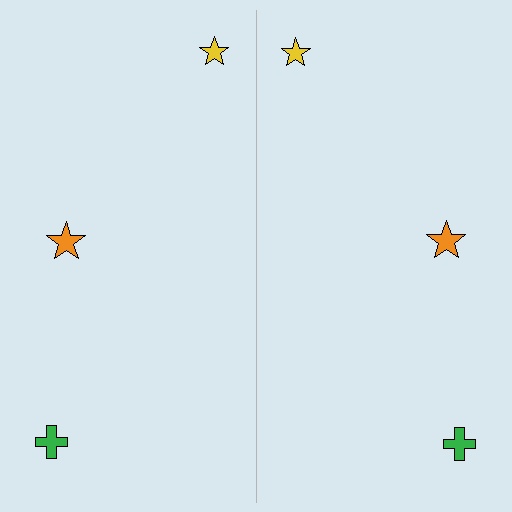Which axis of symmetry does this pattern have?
The pattern has a vertical axis of symmetry running through the center of the image.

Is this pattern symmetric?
Yes, this pattern has bilateral (reflection) symmetry.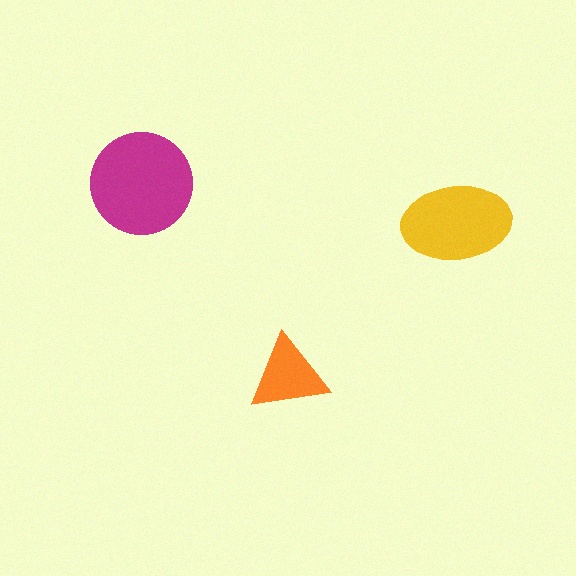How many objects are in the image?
There are 3 objects in the image.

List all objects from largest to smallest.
The magenta circle, the yellow ellipse, the orange triangle.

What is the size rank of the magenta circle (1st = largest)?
1st.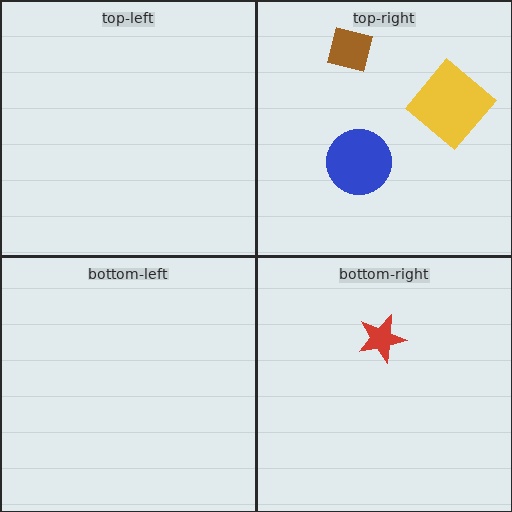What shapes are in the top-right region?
The yellow diamond, the brown square, the blue circle.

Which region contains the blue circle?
The top-right region.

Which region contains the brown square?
The top-right region.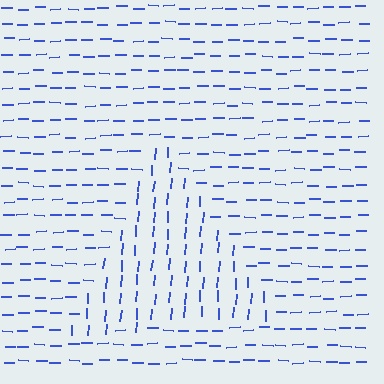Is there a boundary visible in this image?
Yes, there is a texture boundary formed by a change in line orientation.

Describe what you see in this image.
The image is filled with small blue line segments. A triangle region in the image has lines oriented differently from the surrounding lines, creating a visible texture boundary.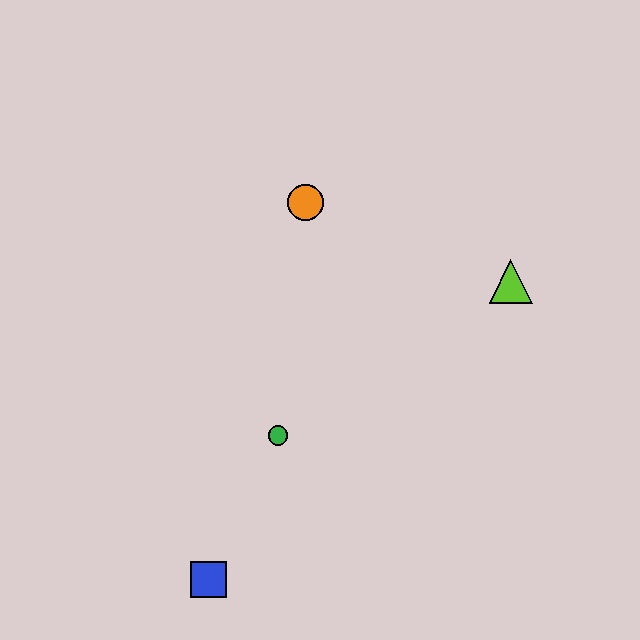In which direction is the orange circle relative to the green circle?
The orange circle is above the green circle.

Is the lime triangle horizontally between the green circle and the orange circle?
No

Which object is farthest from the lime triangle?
The blue square is farthest from the lime triangle.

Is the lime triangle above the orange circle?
No